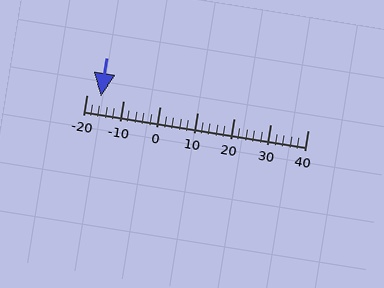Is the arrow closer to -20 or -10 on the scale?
The arrow is closer to -20.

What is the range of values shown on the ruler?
The ruler shows values from -20 to 40.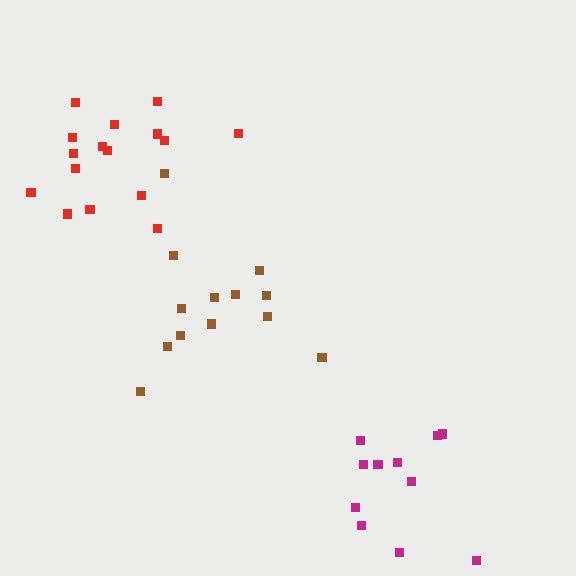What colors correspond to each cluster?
The clusters are colored: magenta, red, brown.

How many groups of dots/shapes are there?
There are 3 groups.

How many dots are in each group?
Group 1: 11 dots, Group 2: 16 dots, Group 3: 13 dots (40 total).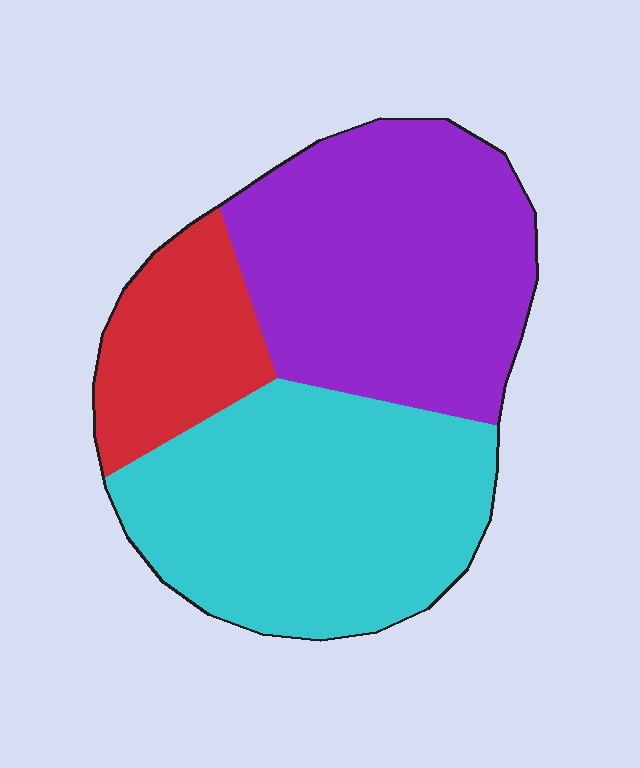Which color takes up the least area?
Red, at roughly 15%.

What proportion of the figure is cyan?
Cyan takes up about two fifths (2/5) of the figure.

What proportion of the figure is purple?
Purple covers about 40% of the figure.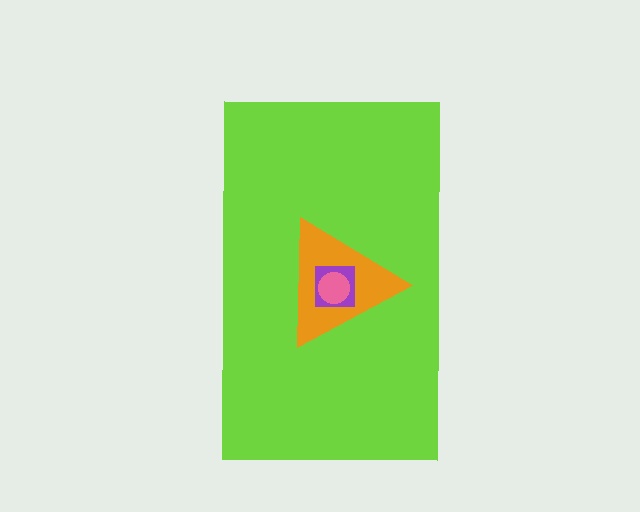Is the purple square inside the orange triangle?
Yes.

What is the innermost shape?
The pink circle.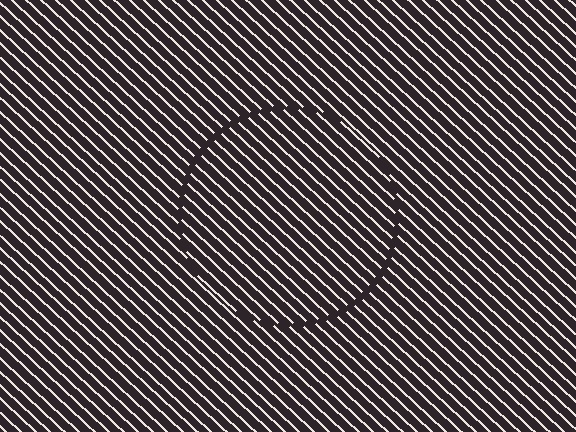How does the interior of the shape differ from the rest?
The interior of the shape contains the same grating, shifted by half a period — the contour is defined by the phase discontinuity where line-ends from the inner and outer gratings abut.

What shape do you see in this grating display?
An illusory circle. The interior of the shape contains the same grating, shifted by half a period — the contour is defined by the phase discontinuity where line-ends from the inner and outer gratings abut.